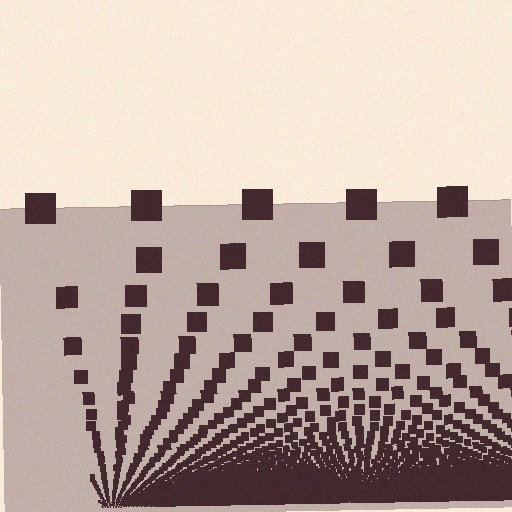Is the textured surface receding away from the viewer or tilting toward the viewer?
The surface appears to tilt toward the viewer. Texture elements get larger and sparser toward the top.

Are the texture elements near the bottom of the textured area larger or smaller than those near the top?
Smaller. The gradient is inverted — elements near the bottom are smaller and denser.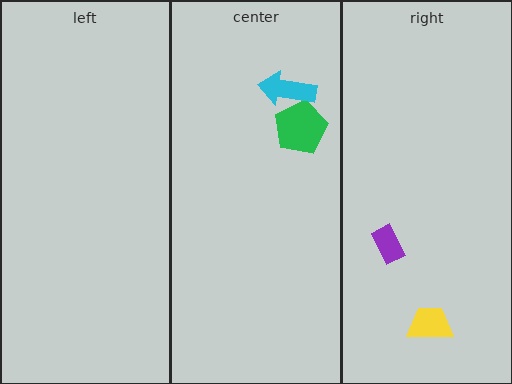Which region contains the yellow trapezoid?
The right region.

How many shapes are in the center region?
2.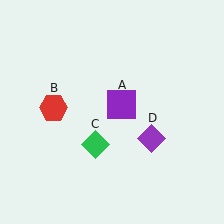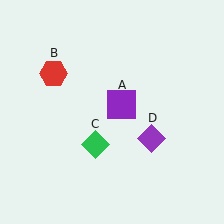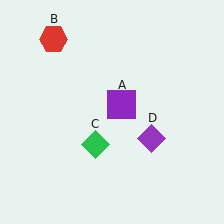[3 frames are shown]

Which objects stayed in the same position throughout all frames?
Purple square (object A) and green diamond (object C) and purple diamond (object D) remained stationary.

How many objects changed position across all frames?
1 object changed position: red hexagon (object B).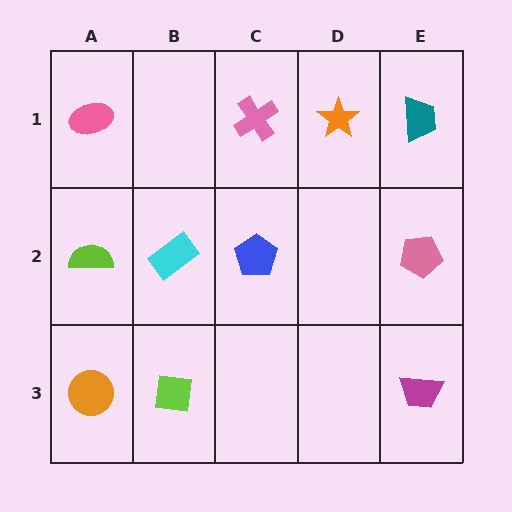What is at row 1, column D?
An orange star.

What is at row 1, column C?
A pink cross.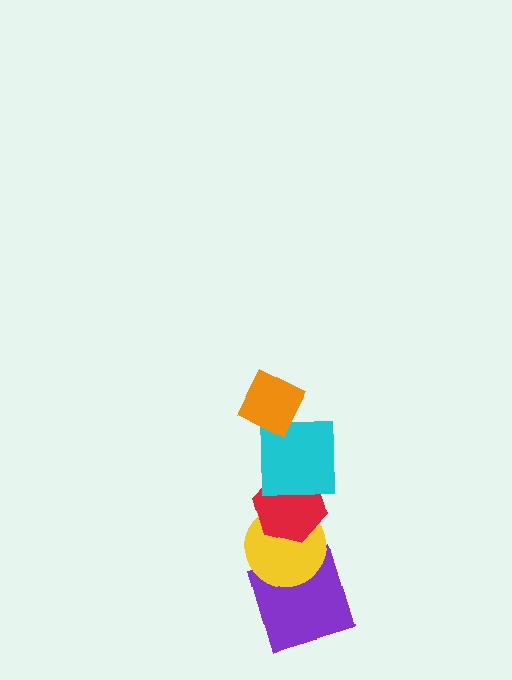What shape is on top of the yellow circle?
The red hexagon is on top of the yellow circle.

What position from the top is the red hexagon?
The red hexagon is 3rd from the top.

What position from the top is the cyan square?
The cyan square is 2nd from the top.